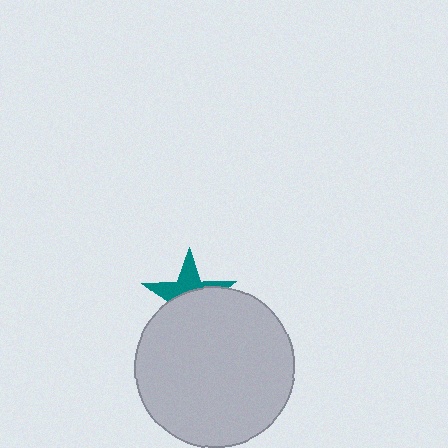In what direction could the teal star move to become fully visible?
The teal star could move up. That would shift it out from behind the light gray circle entirely.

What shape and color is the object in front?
The object in front is a light gray circle.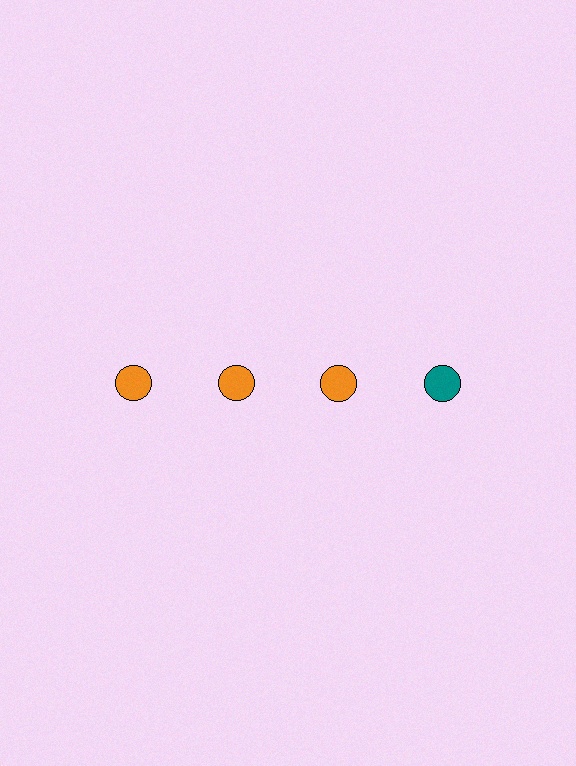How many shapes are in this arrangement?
There are 4 shapes arranged in a grid pattern.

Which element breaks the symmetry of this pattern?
The teal circle in the top row, second from right column breaks the symmetry. All other shapes are orange circles.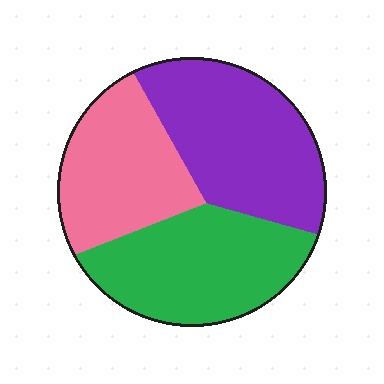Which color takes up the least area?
Pink, at roughly 30%.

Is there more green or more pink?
Green.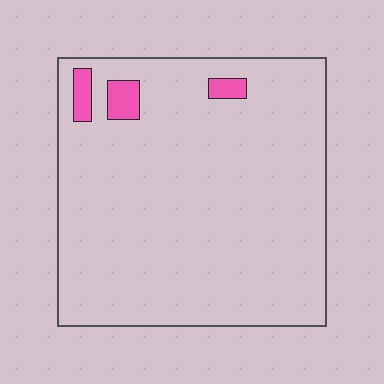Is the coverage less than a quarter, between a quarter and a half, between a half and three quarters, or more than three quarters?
Less than a quarter.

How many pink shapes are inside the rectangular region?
3.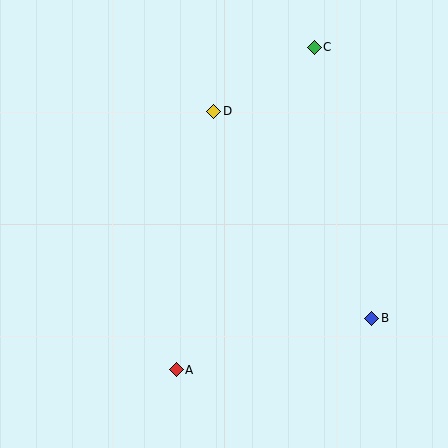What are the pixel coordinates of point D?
Point D is at (214, 111).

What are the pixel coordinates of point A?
Point A is at (176, 370).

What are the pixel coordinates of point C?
Point C is at (314, 47).